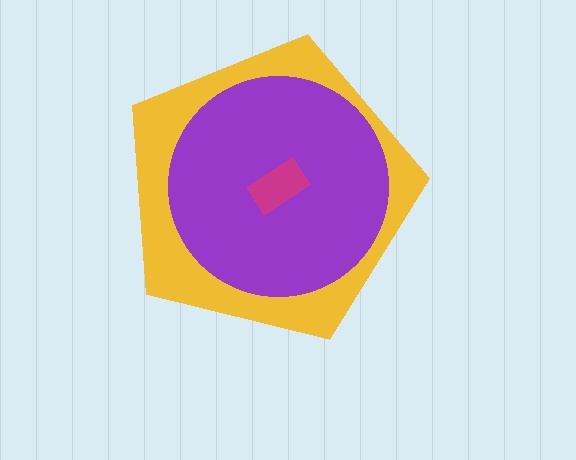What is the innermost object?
The magenta rectangle.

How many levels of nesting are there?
3.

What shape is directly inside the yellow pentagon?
The purple circle.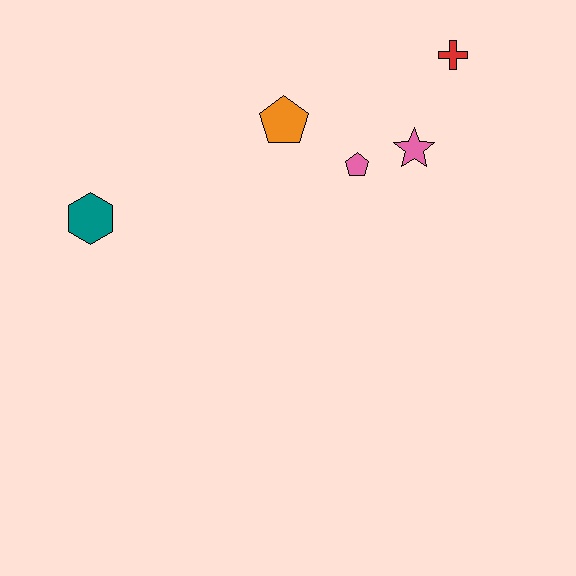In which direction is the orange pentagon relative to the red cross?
The orange pentagon is to the left of the red cross.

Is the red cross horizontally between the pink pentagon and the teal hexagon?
No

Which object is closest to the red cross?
The pink star is closest to the red cross.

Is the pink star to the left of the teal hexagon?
No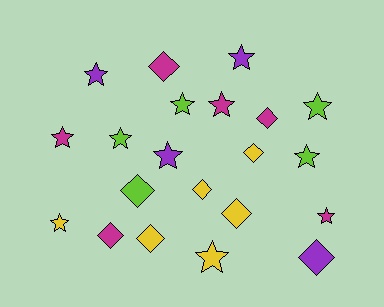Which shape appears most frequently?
Star, with 12 objects.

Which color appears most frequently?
Magenta, with 6 objects.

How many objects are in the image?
There are 21 objects.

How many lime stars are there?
There are 4 lime stars.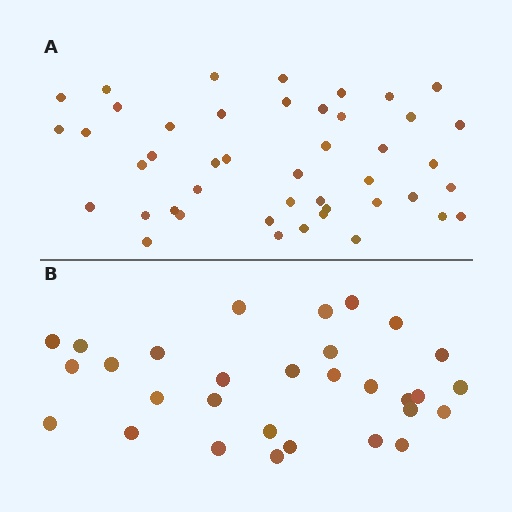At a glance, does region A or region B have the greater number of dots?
Region A (the top region) has more dots.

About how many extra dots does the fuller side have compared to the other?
Region A has approximately 15 more dots than region B.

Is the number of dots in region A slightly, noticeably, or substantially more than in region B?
Region A has substantially more. The ratio is roughly 1.5 to 1.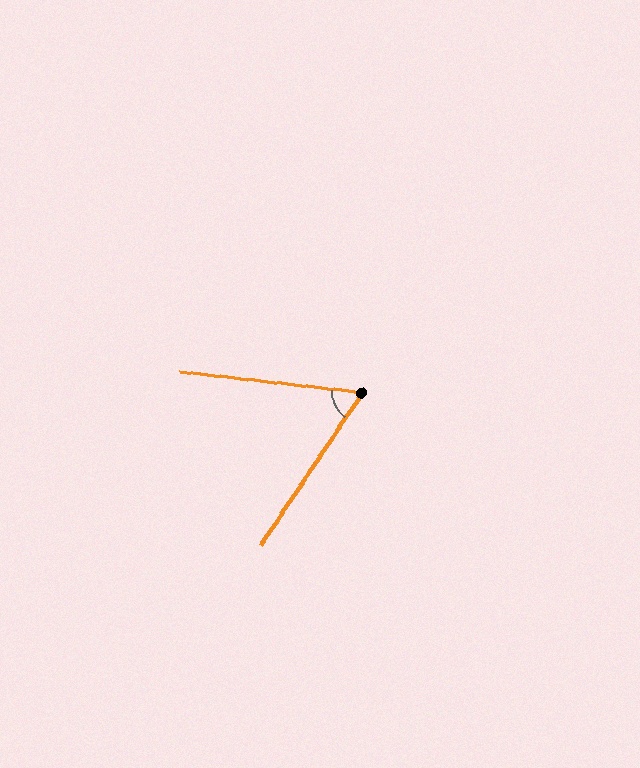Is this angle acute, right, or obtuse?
It is acute.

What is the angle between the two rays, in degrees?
Approximately 63 degrees.